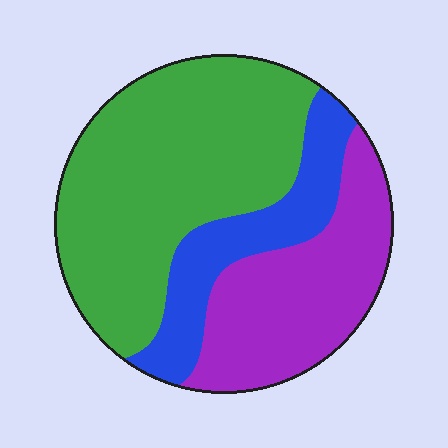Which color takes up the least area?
Blue, at roughly 20%.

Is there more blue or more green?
Green.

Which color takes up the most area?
Green, at roughly 50%.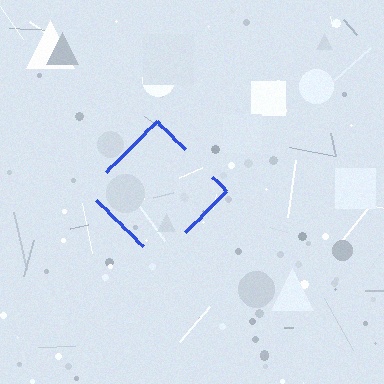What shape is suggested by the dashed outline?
The dashed outline suggests a diamond.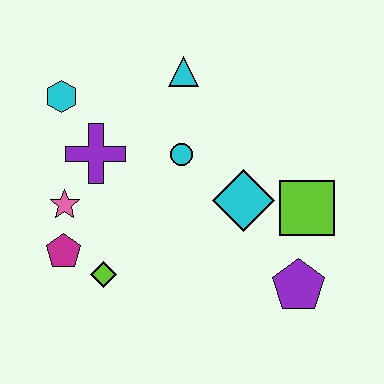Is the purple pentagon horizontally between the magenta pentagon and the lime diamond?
No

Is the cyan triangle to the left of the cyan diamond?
Yes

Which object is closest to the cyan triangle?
The cyan circle is closest to the cyan triangle.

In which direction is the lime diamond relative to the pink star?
The lime diamond is below the pink star.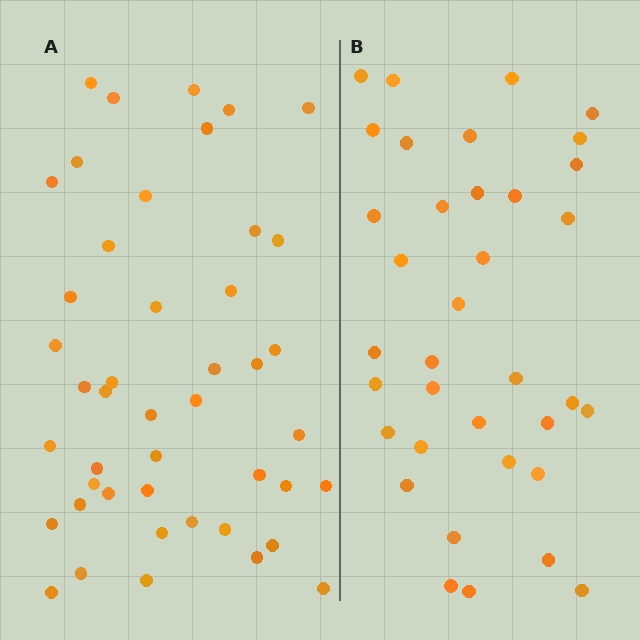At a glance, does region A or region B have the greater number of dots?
Region A (the left region) has more dots.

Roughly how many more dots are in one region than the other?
Region A has roughly 8 or so more dots than region B.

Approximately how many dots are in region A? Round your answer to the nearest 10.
About 40 dots. (The exact count is 45, which rounds to 40.)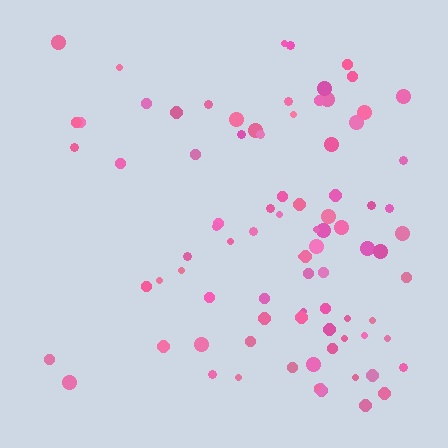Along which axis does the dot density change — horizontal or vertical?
Horizontal.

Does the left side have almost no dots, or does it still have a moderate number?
Still a moderate number, just noticeably fewer than the right.